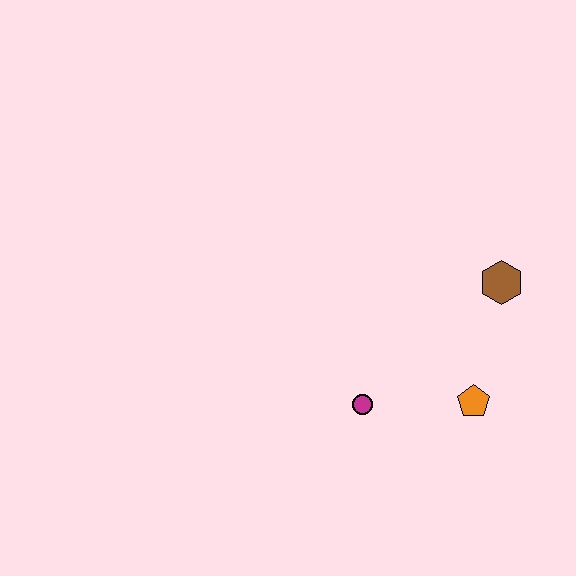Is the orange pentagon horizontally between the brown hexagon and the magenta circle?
Yes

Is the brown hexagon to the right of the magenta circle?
Yes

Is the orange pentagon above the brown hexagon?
No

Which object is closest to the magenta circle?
The orange pentagon is closest to the magenta circle.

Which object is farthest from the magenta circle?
The brown hexagon is farthest from the magenta circle.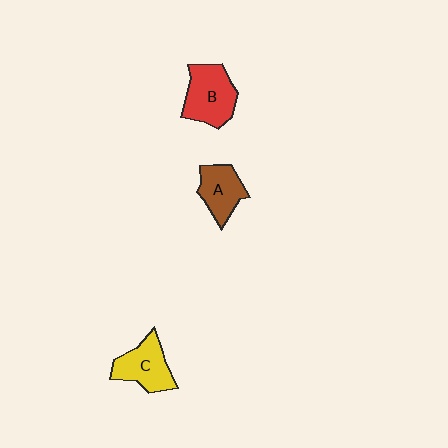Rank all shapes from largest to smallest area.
From largest to smallest: B (red), C (yellow), A (brown).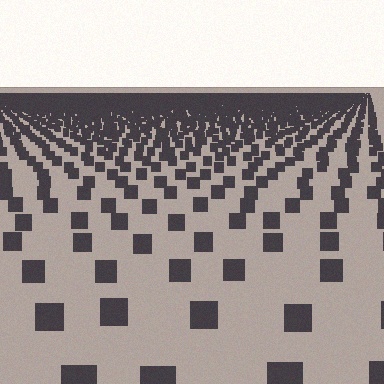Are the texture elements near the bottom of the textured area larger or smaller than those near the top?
Larger. Near the bottom, elements are closer to the viewer and appear at a bigger on-screen size.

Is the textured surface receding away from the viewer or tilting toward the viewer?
The surface is receding away from the viewer. Texture elements get smaller and denser toward the top.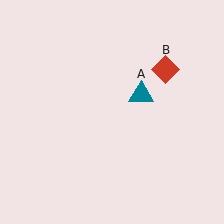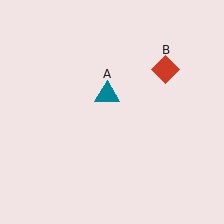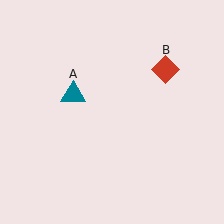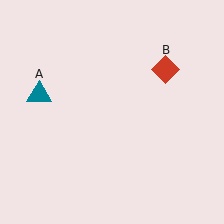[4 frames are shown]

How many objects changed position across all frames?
1 object changed position: teal triangle (object A).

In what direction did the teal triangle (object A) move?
The teal triangle (object A) moved left.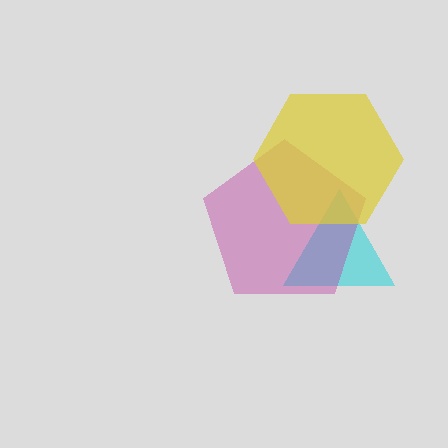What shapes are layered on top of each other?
The layered shapes are: a cyan triangle, a magenta pentagon, a yellow hexagon.